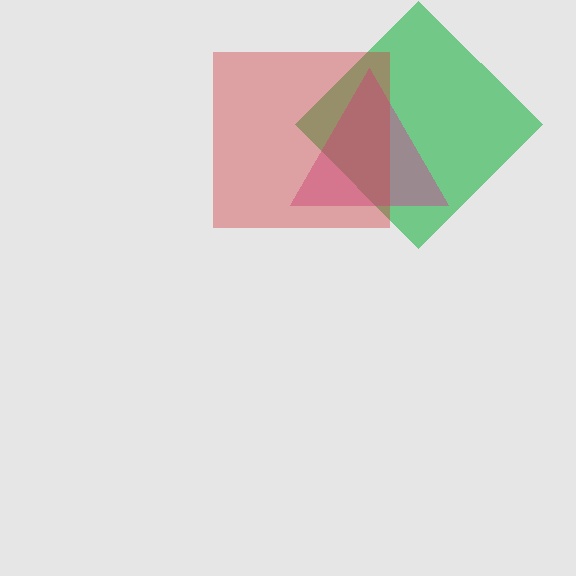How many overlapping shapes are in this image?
There are 3 overlapping shapes in the image.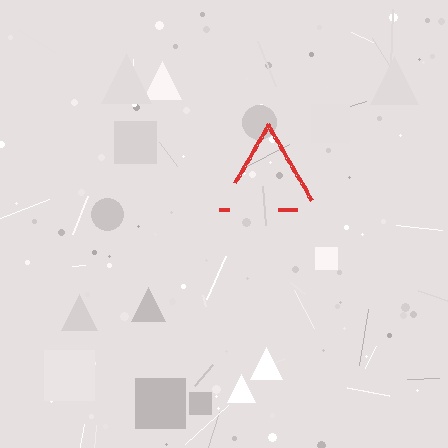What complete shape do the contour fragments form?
The contour fragments form a triangle.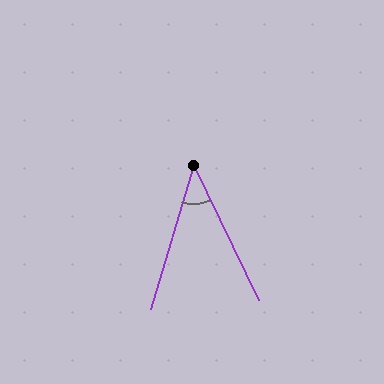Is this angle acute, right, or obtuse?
It is acute.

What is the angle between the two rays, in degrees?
Approximately 42 degrees.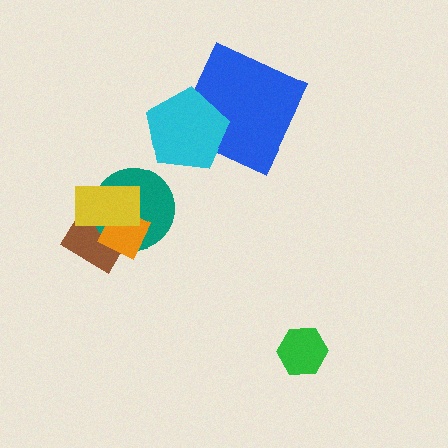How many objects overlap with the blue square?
1 object overlaps with the blue square.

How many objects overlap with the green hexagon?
0 objects overlap with the green hexagon.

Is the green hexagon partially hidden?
No, no other shape covers it.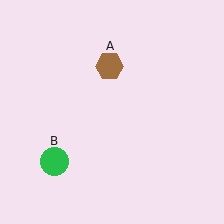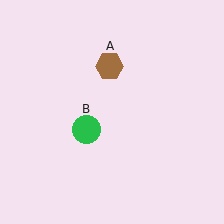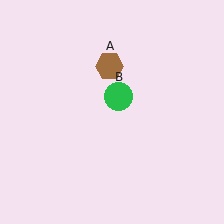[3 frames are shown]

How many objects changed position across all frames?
1 object changed position: green circle (object B).